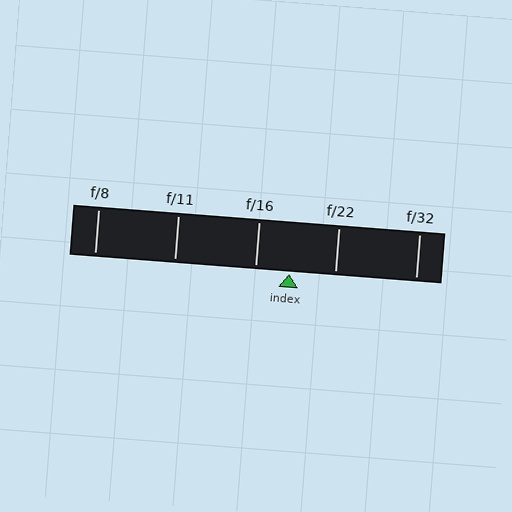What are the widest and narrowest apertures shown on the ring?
The widest aperture shown is f/8 and the narrowest is f/32.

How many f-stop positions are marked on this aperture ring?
There are 5 f-stop positions marked.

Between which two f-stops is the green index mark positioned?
The index mark is between f/16 and f/22.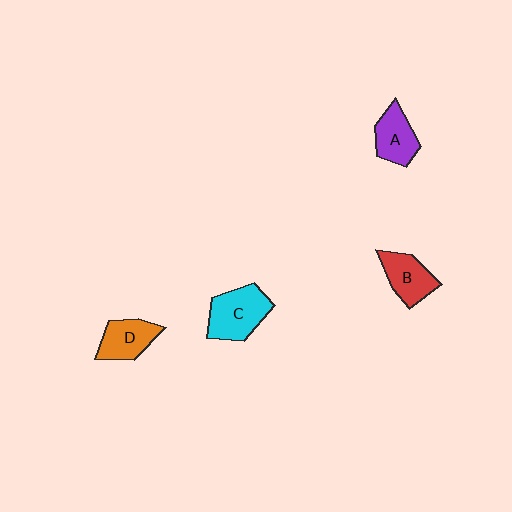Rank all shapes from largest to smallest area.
From largest to smallest: C (cyan), B (red), D (orange), A (purple).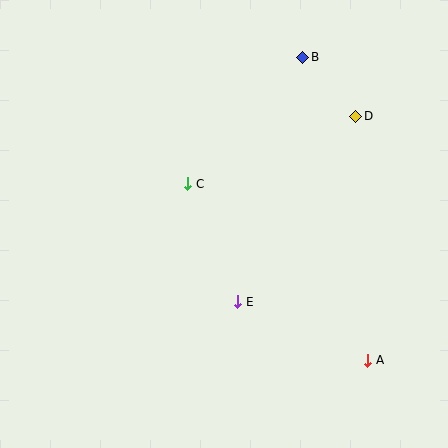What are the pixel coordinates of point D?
Point D is at (356, 116).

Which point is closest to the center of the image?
Point C at (188, 184) is closest to the center.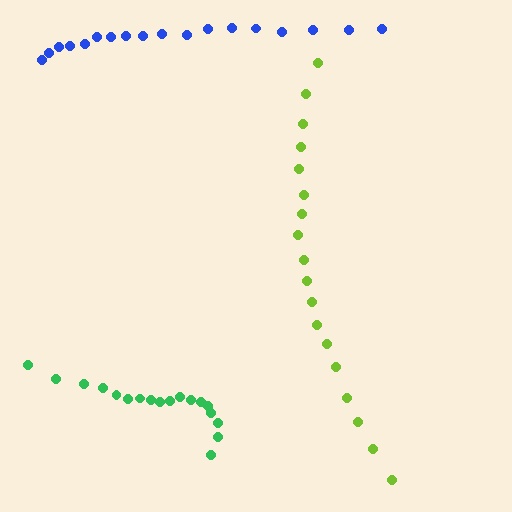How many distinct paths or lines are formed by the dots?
There are 3 distinct paths.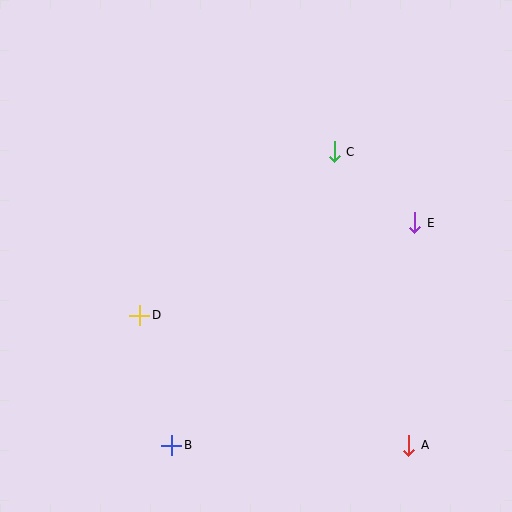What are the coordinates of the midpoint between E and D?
The midpoint between E and D is at (277, 269).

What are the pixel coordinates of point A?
Point A is at (409, 446).